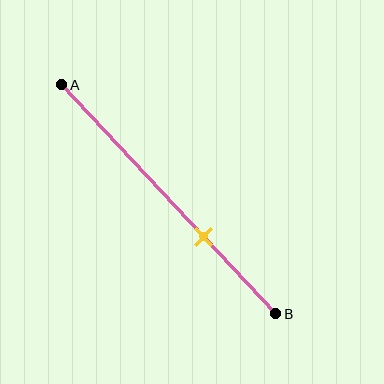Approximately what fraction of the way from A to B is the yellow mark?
The yellow mark is approximately 65% of the way from A to B.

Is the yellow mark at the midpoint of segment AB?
No, the mark is at about 65% from A, not at the 50% midpoint.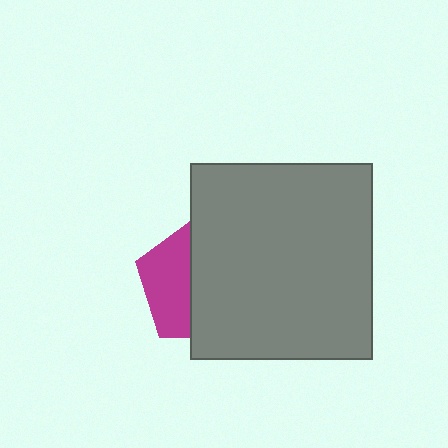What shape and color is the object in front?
The object in front is a gray rectangle.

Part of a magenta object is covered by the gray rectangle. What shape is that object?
It is a pentagon.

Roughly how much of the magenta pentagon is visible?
A small part of it is visible (roughly 39%).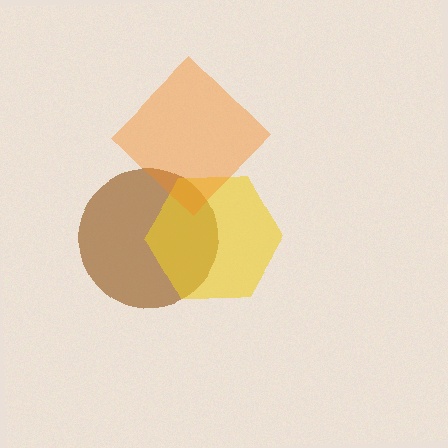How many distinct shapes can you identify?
There are 3 distinct shapes: a brown circle, a yellow hexagon, an orange diamond.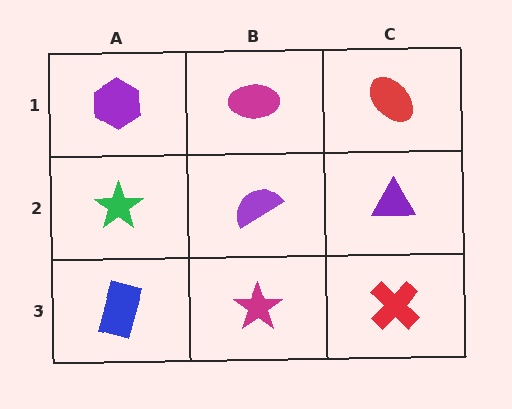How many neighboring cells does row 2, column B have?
4.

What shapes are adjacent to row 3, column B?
A purple semicircle (row 2, column B), a blue rectangle (row 3, column A), a red cross (row 3, column C).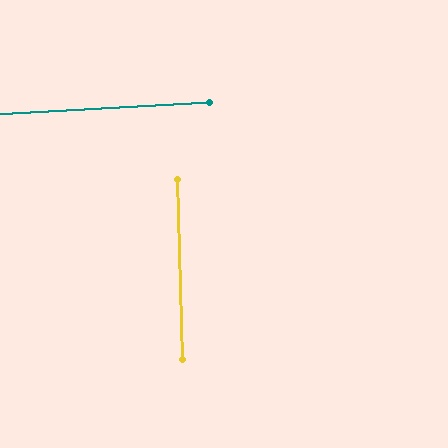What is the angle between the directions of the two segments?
Approximately 88 degrees.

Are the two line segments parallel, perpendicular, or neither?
Perpendicular — they meet at approximately 88°.